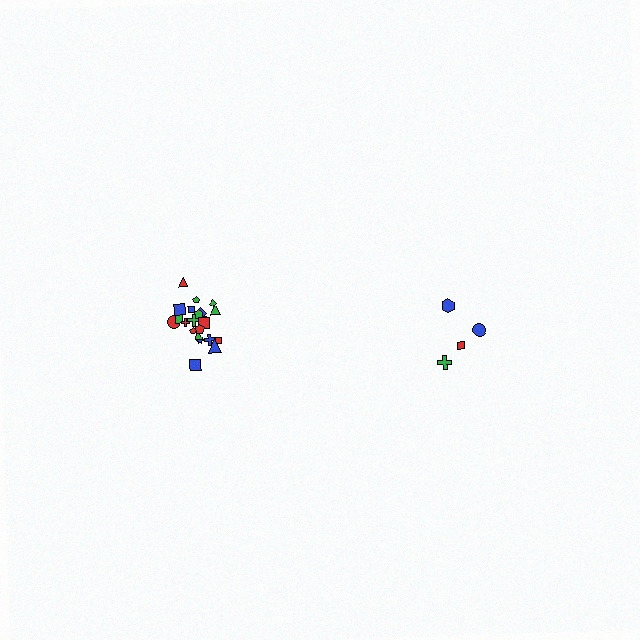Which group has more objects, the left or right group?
The left group.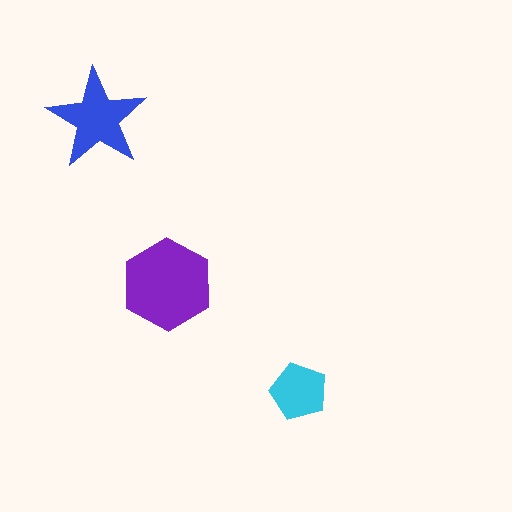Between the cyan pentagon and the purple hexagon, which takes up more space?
The purple hexagon.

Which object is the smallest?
The cyan pentagon.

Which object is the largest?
The purple hexagon.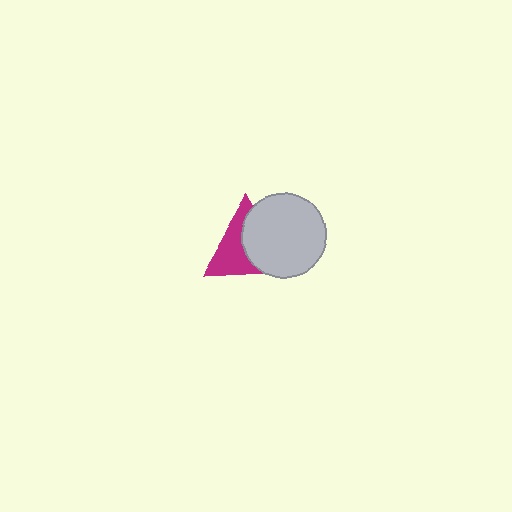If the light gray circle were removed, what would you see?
You would see the complete magenta triangle.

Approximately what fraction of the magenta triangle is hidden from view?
Roughly 51% of the magenta triangle is hidden behind the light gray circle.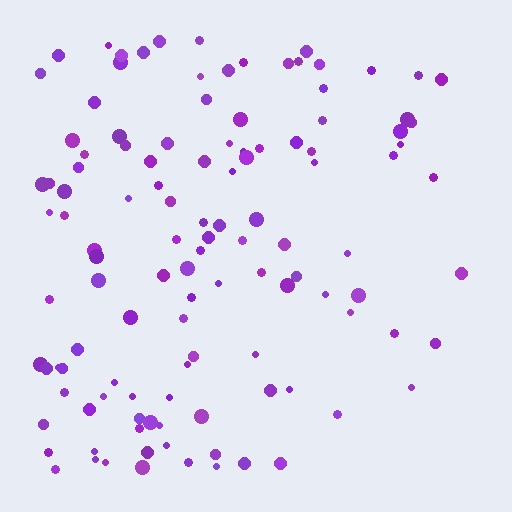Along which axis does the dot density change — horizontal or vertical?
Horizontal.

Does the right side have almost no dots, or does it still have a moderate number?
Still a moderate number, just noticeably fewer than the left.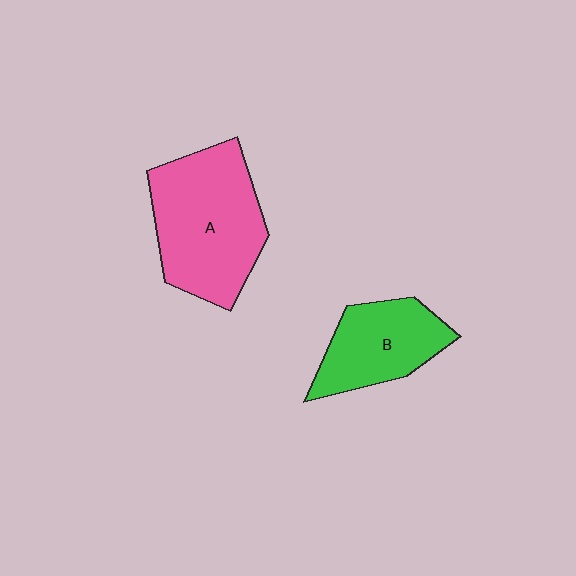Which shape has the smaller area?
Shape B (green).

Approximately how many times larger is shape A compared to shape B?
Approximately 1.6 times.